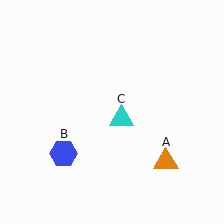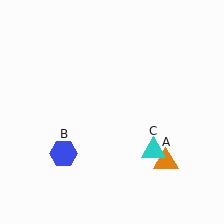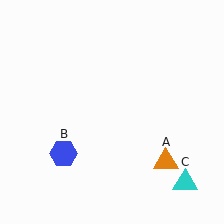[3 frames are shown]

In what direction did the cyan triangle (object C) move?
The cyan triangle (object C) moved down and to the right.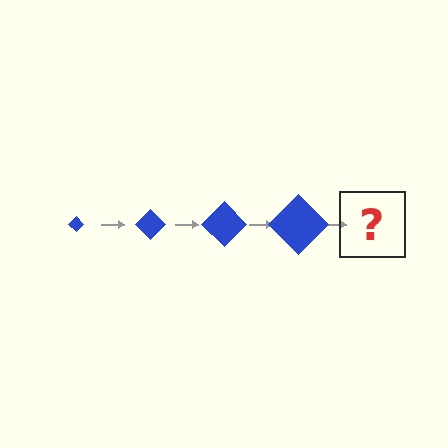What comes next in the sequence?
The next element should be a blue diamond, larger than the previous one.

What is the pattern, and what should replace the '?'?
The pattern is that the diamond gets progressively larger each step. The '?' should be a blue diamond, larger than the previous one.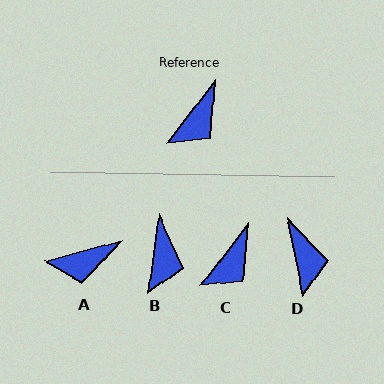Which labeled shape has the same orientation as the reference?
C.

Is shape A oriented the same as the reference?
No, it is off by about 38 degrees.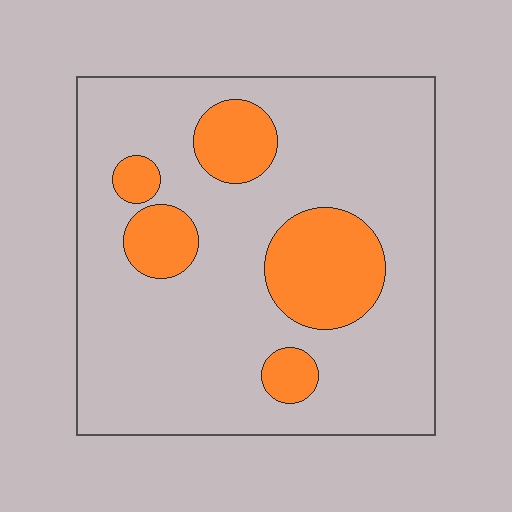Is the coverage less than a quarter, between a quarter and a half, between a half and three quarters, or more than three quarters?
Less than a quarter.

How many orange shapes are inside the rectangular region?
5.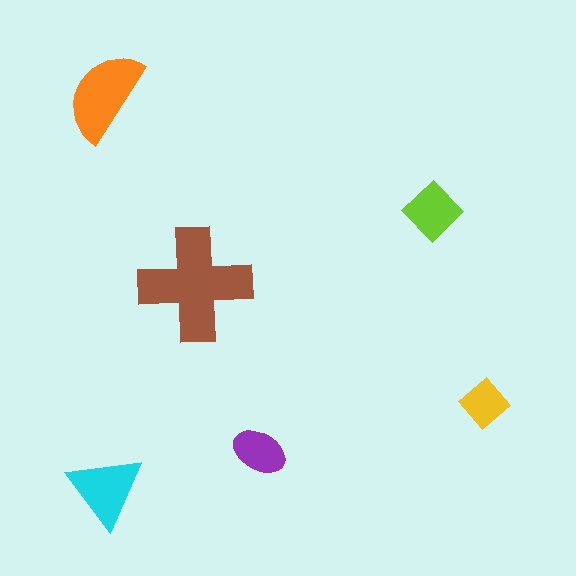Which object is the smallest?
The yellow diamond.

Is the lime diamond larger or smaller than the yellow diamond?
Larger.